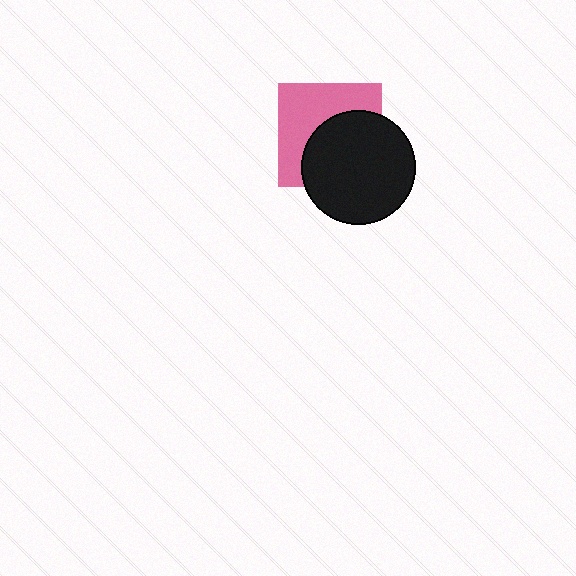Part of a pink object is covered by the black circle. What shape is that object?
It is a square.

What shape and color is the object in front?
The object in front is a black circle.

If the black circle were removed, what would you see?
You would see the complete pink square.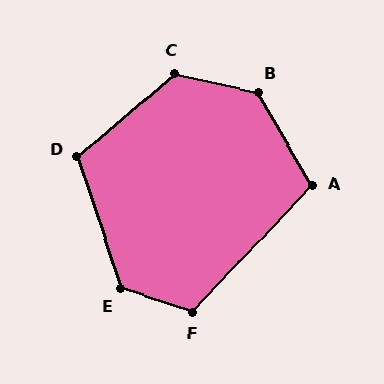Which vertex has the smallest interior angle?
A, at approximately 107 degrees.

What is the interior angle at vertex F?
Approximately 115 degrees (obtuse).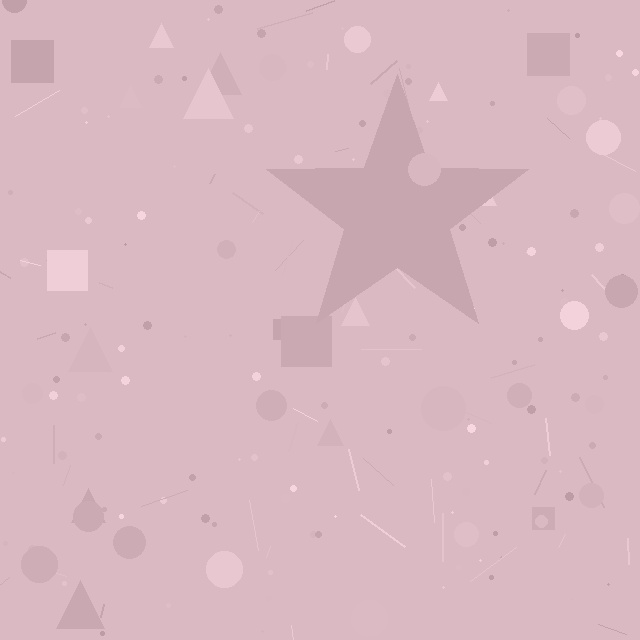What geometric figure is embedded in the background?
A star is embedded in the background.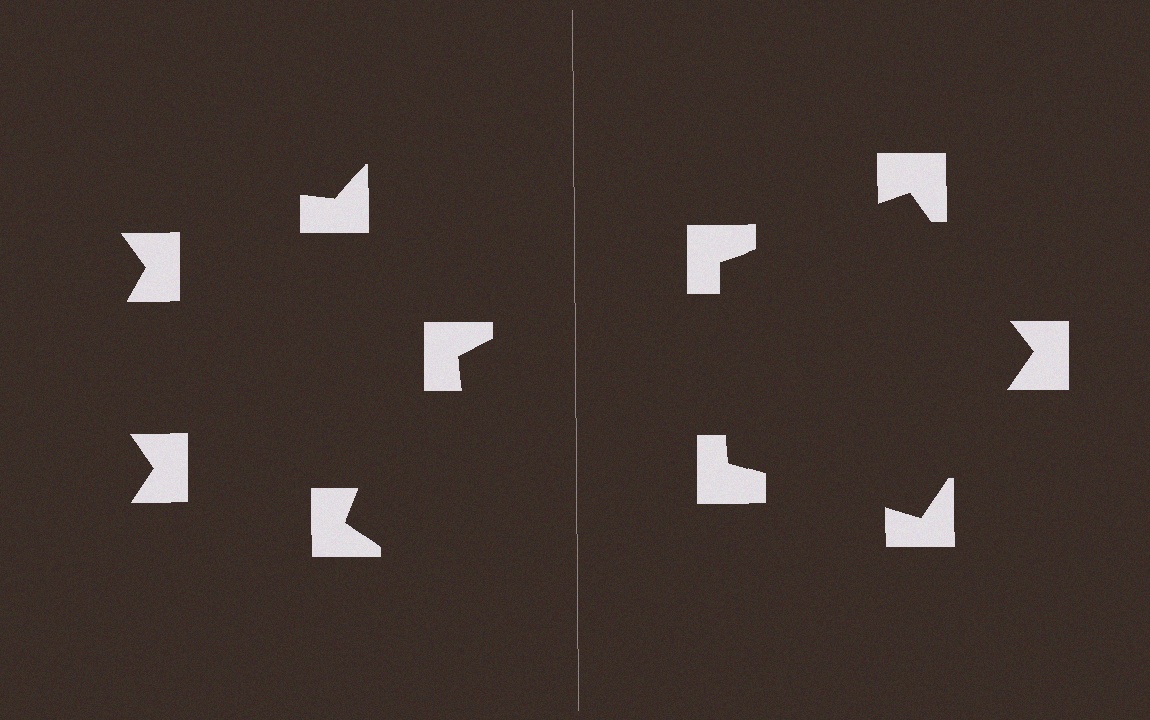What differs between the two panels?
The notched squares are positioned identically on both sides; only the wedge orientations differ. On the right they align to a pentagon; on the left they are misaligned.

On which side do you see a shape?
An illusory pentagon appears on the right side. On the left side the wedge cuts are rotated, so no coherent shape forms.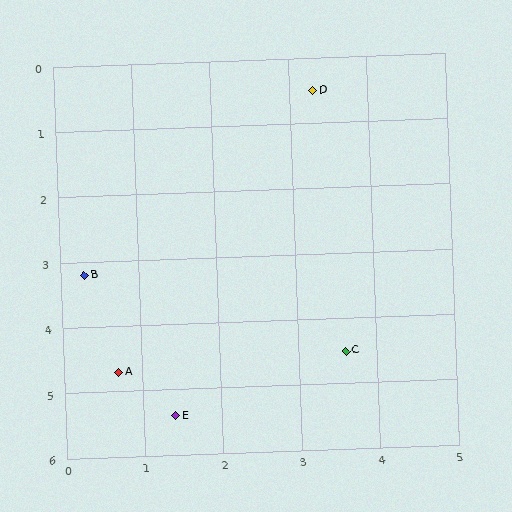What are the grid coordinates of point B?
Point B is at approximately (0.3, 3.2).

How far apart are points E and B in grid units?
Points E and B are about 2.5 grid units apart.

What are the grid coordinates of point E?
Point E is at approximately (1.4, 5.4).